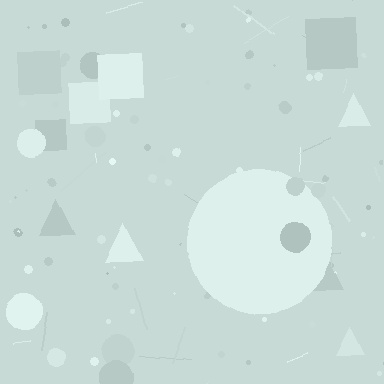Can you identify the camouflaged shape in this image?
The camouflaged shape is a circle.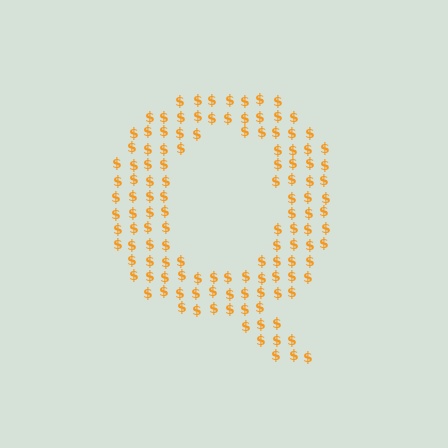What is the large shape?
The large shape is the letter Q.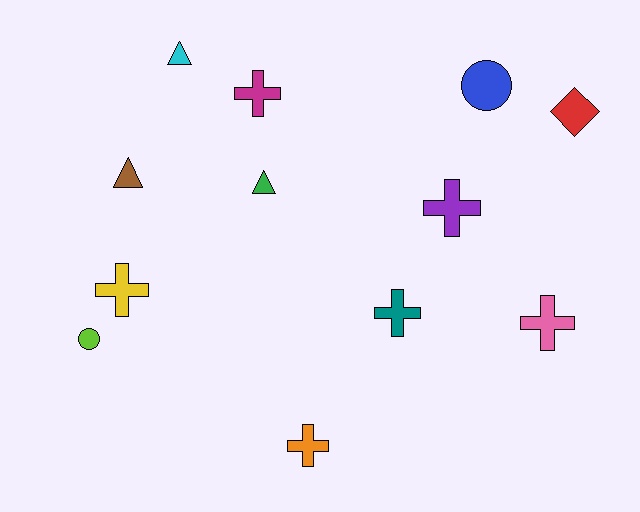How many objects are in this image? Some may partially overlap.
There are 12 objects.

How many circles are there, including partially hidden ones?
There are 2 circles.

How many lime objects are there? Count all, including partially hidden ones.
There is 1 lime object.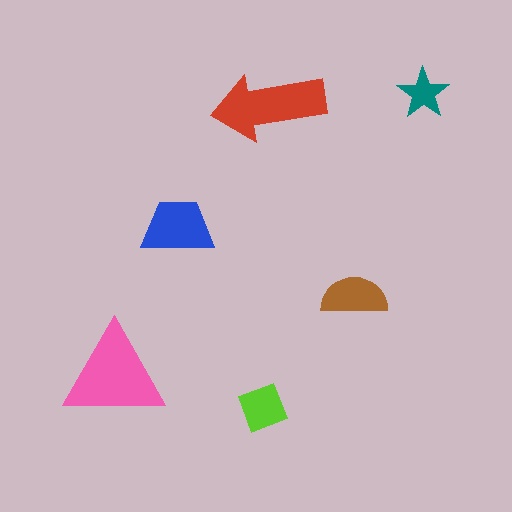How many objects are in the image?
There are 6 objects in the image.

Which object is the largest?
The pink triangle.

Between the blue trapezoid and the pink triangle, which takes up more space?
The pink triangle.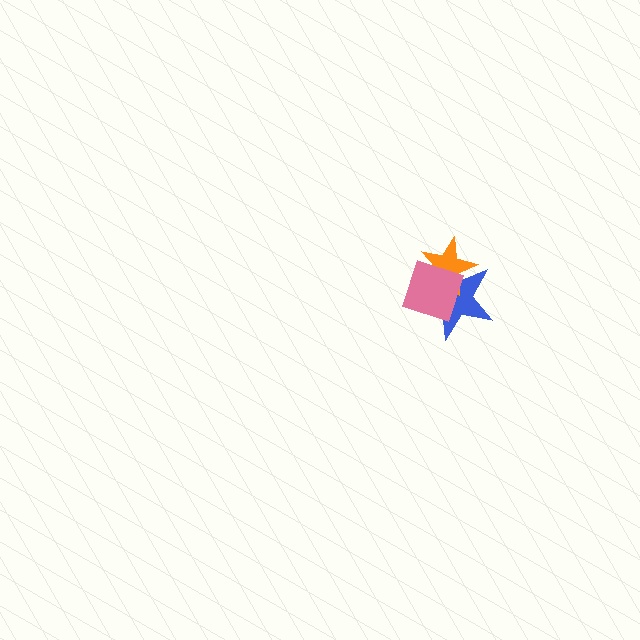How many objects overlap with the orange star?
2 objects overlap with the orange star.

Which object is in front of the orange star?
The pink diamond is in front of the orange star.